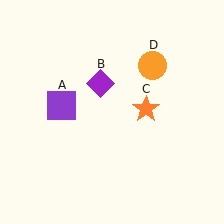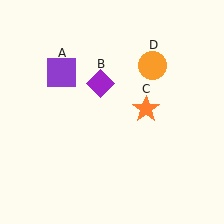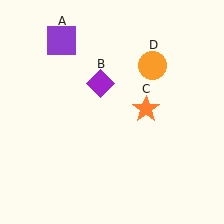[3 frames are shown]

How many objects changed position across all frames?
1 object changed position: purple square (object A).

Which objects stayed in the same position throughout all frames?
Purple diamond (object B) and orange star (object C) and orange circle (object D) remained stationary.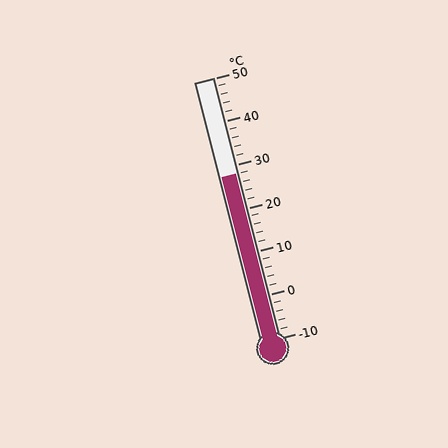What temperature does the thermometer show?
The thermometer shows approximately 28°C.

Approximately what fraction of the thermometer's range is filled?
The thermometer is filled to approximately 65% of its range.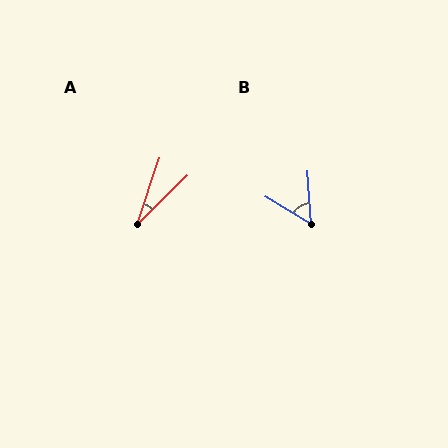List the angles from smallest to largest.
A (27°), B (55°).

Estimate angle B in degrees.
Approximately 55 degrees.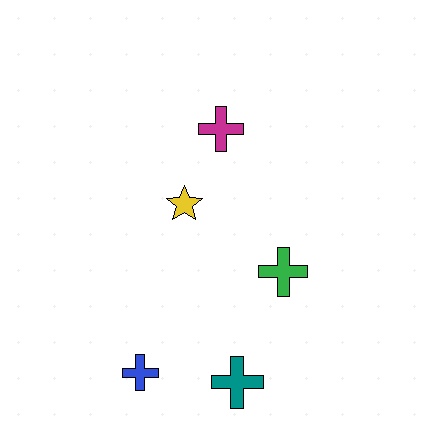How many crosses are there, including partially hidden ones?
There are 4 crosses.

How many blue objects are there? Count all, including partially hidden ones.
There is 1 blue object.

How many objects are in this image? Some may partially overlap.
There are 5 objects.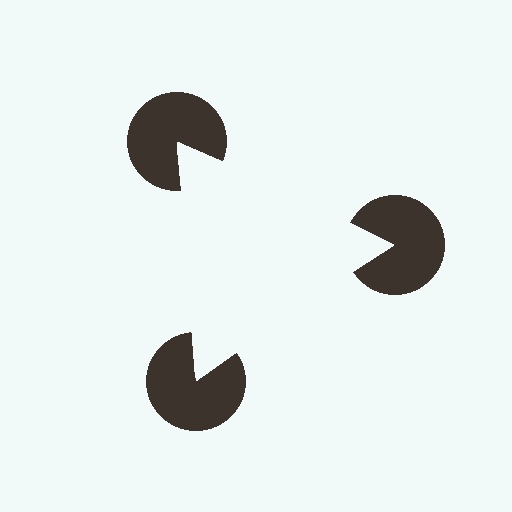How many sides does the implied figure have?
3 sides.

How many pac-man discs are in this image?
There are 3 — one at each vertex of the illusory triangle.